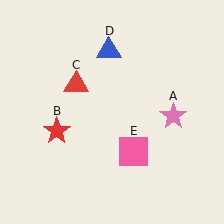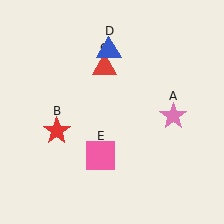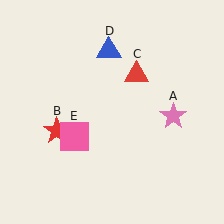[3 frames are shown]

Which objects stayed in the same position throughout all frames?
Pink star (object A) and red star (object B) and blue triangle (object D) remained stationary.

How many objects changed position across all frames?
2 objects changed position: red triangle (object C), pink square (object E).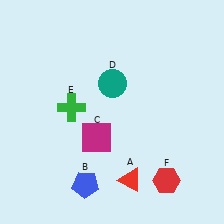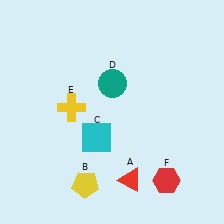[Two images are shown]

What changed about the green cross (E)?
In Image 1, E is green. In Image 2, it changed to yellow.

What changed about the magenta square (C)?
In Image 1, C is magenta. In Image 2, it changed to cyan.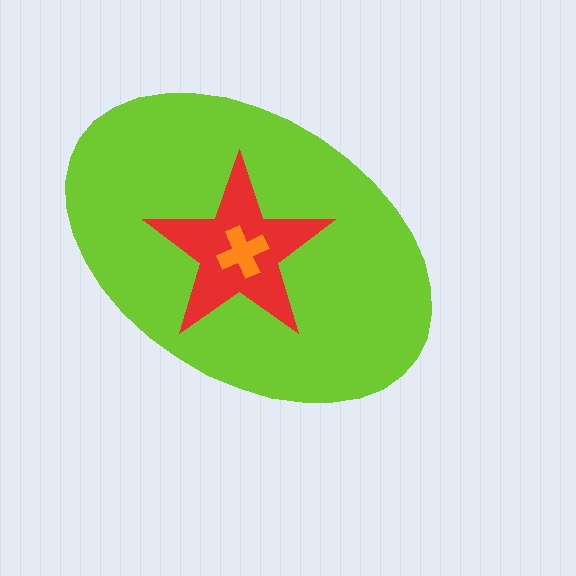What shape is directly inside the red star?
The orange cross.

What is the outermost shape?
The lime ellipse.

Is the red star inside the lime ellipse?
Yes.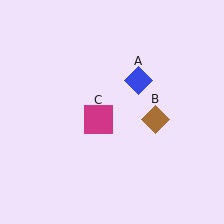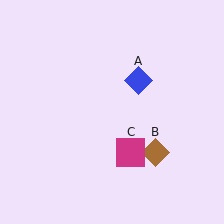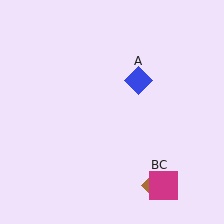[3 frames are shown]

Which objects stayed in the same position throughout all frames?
Blue diamond (object A) remained stationary.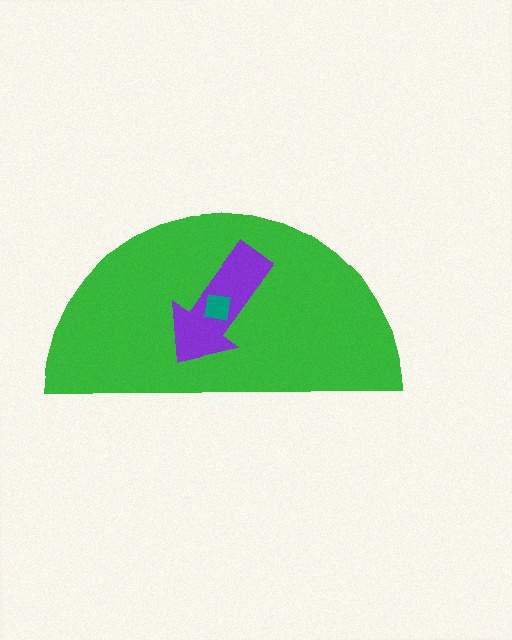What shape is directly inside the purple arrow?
The teal square.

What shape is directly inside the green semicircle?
The purple arrow.